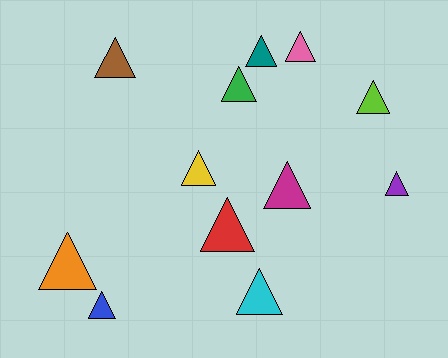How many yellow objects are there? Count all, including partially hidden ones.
There is 1 yellow object.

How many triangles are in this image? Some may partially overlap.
There are 12 triangles.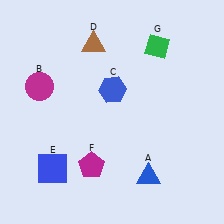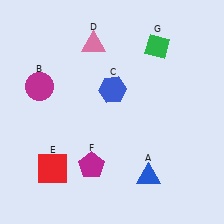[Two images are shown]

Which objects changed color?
D changed from brown to pink. E changed from blue to red.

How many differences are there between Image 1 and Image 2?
There are 2 differences between the two images.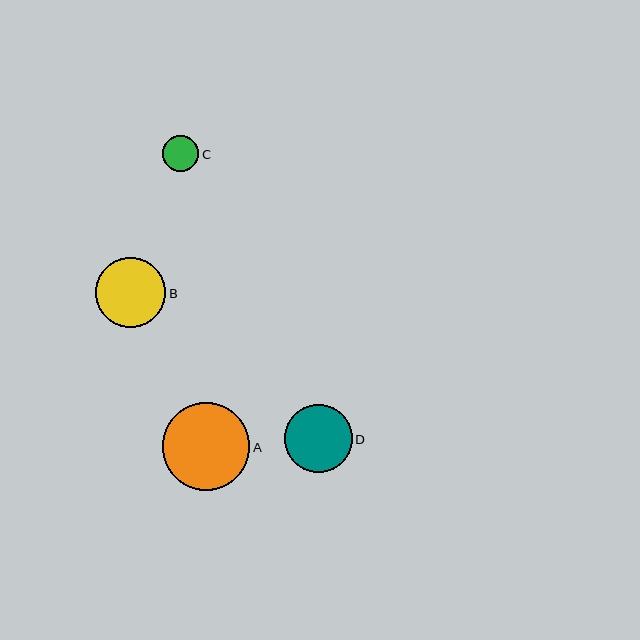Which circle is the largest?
Circle A is the largest with a size of approximately 87 pixels.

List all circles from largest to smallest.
From largest to smallest: A, B, D, C.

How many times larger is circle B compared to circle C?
Circle B is approximately 1.9 times the size of circle C.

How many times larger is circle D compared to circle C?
Circle D is approximately 1.9 times the size of circle C.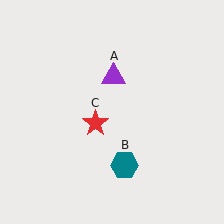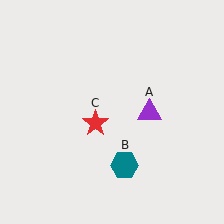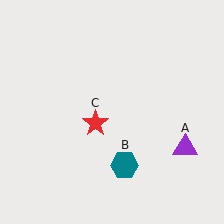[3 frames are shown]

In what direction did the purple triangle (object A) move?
The purple triangle (object A) moved down and to the right.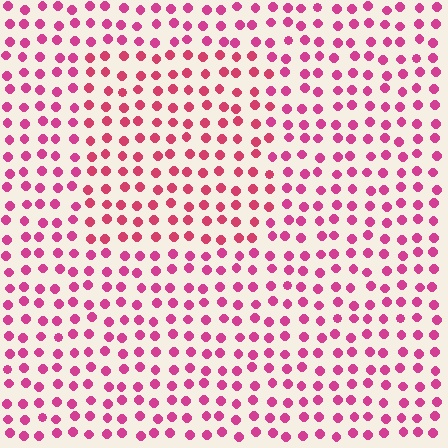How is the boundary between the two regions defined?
The boundary is defined purely by a slight shift in hue (about 17 degrees). Spacing, size, and orientation are identical on both sides.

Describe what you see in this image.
The image is filled with small magenta elements in a uniform arrangement. A rectangle-shaped region is visible where the elements are tinted to a slightly different hue, forming a subtle color boundary.